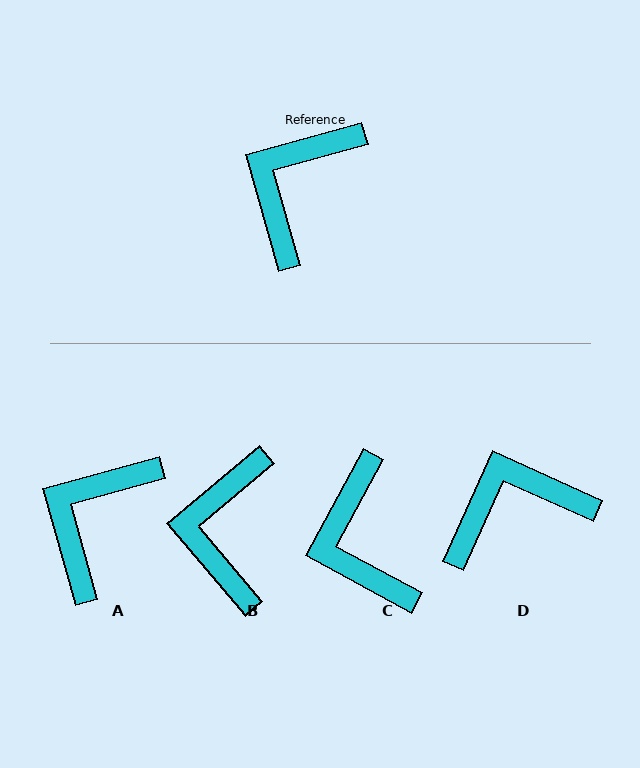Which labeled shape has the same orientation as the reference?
A.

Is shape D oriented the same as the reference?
No, it is off by about 40 degrees.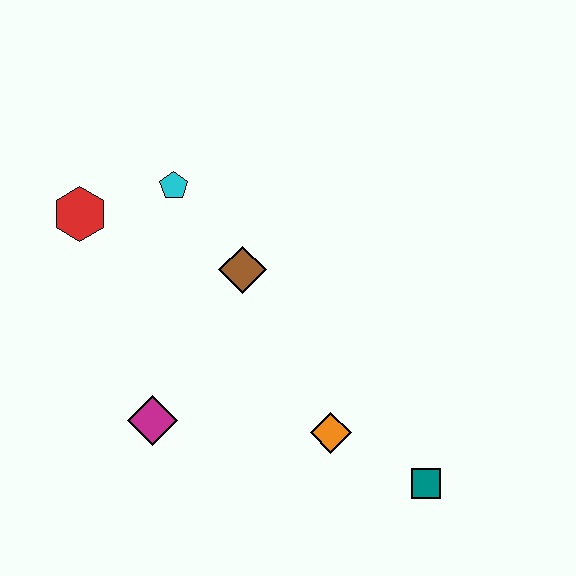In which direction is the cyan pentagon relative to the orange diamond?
The cyan pentagon is above the orange diamond.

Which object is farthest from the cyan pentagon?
The teal square is farthest from the cyan pentagon.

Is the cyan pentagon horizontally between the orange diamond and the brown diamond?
No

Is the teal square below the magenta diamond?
Yes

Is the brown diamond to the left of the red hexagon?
No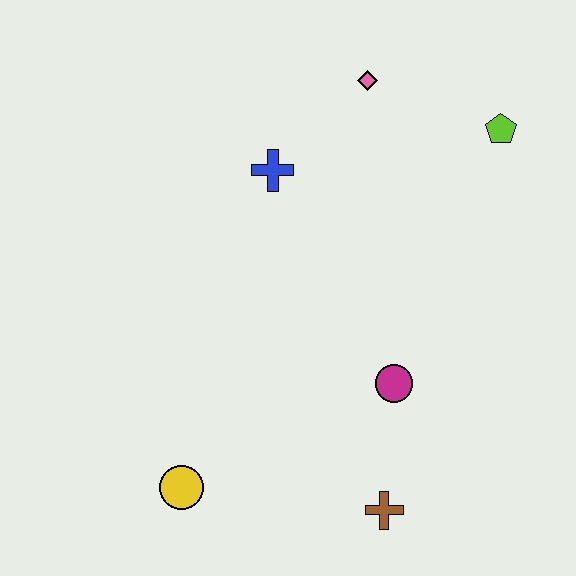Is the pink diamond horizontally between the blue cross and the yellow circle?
No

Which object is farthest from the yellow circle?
The lime pentagon is farthest from the yellow circle.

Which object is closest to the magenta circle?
The brown cross is closest to the magenta circle.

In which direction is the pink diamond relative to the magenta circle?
The pink diamond is above the magenta circle.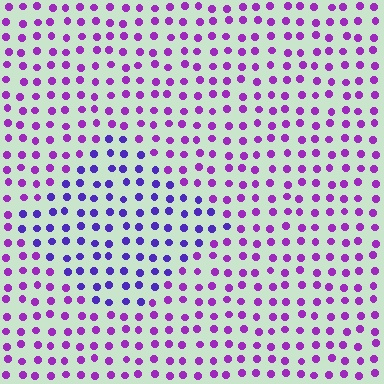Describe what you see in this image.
The image is filled with small purple elements in a uniform arrangement. A diamond-shaped region is visible where the elements are tinted to a slightly different hue, forming a subtle color boundary.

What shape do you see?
I see a diamond.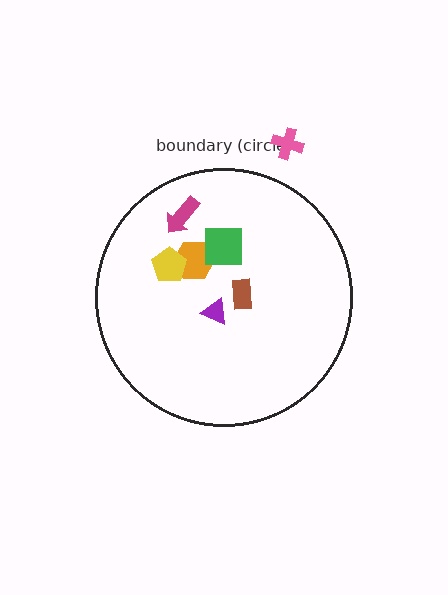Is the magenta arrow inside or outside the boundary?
Inside.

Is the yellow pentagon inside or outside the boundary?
Inside.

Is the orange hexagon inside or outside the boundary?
Inside.